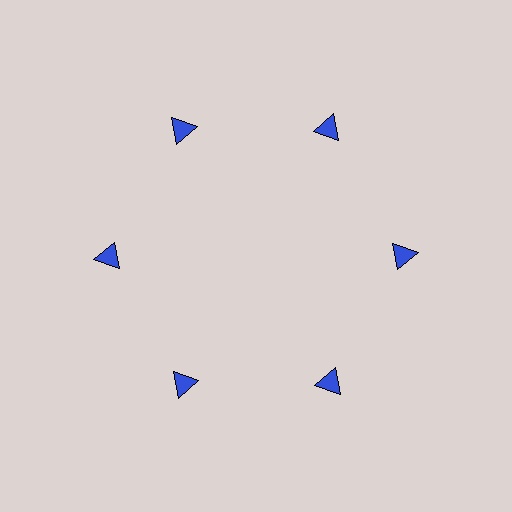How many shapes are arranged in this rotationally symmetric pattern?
There are 6 shapes, arranged in 6 groups of 1.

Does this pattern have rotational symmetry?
Yes, this pattern has 6-fold rotational symmetry. It looks the same after rotating 60 degrees around the center.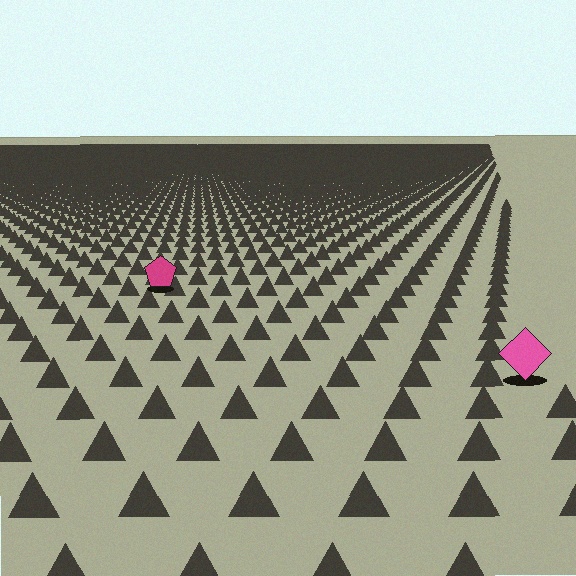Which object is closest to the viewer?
The pink diamond is closest. The texture marks near it are larger and more spread out.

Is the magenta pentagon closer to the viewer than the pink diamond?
No. The pink diamond is closer — you can tell from the texture gradient: the ground texture is coarser near it.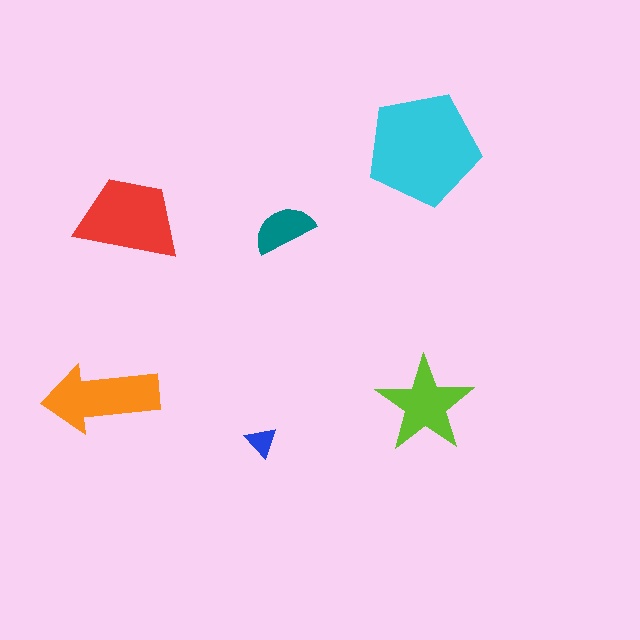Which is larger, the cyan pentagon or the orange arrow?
The cyan pentagon.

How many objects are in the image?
There are 6 objects in the image.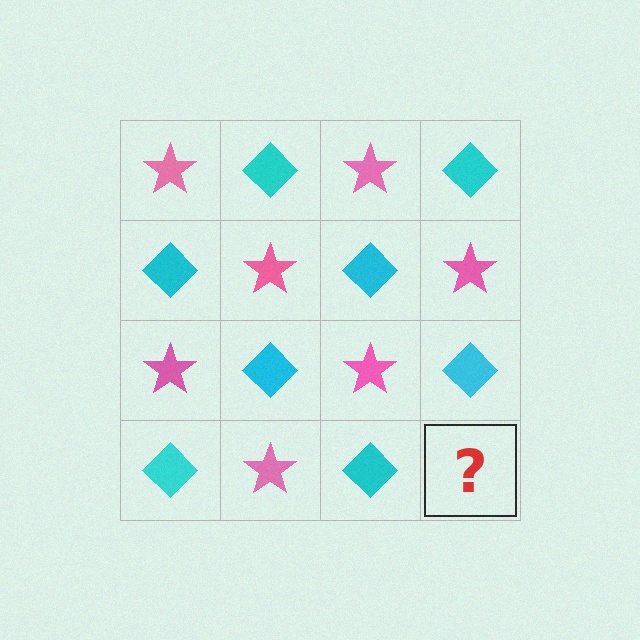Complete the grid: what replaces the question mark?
The question mark should be replaced with a pink star.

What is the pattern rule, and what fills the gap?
The rule is that it alternates pink star and cyan diamond in a checkerboard pattern. The gap should be filled with a pink star.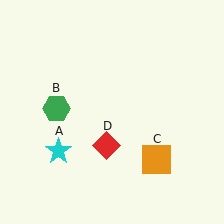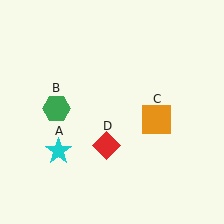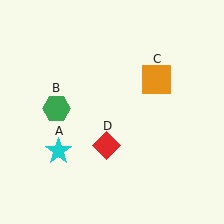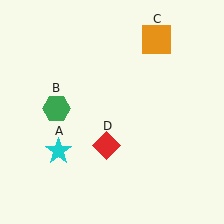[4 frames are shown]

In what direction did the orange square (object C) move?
The orange square (object C) moved up.